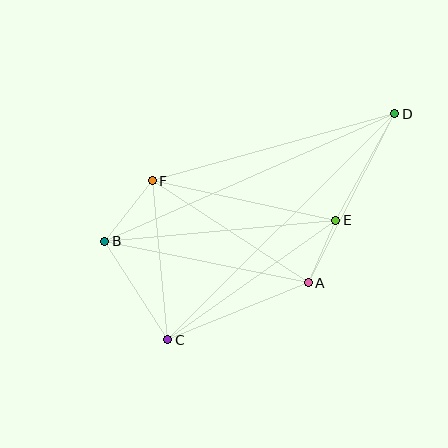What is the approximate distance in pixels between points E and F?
The distance between E and F is approximately 188 pixels.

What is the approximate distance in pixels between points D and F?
The distance between D and F is approximately 251 pixels.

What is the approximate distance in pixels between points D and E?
The distance between D and E is approximately 121 pixels.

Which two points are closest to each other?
Points A and E are closest to each other.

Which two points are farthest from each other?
Points C and D are farthest from each other.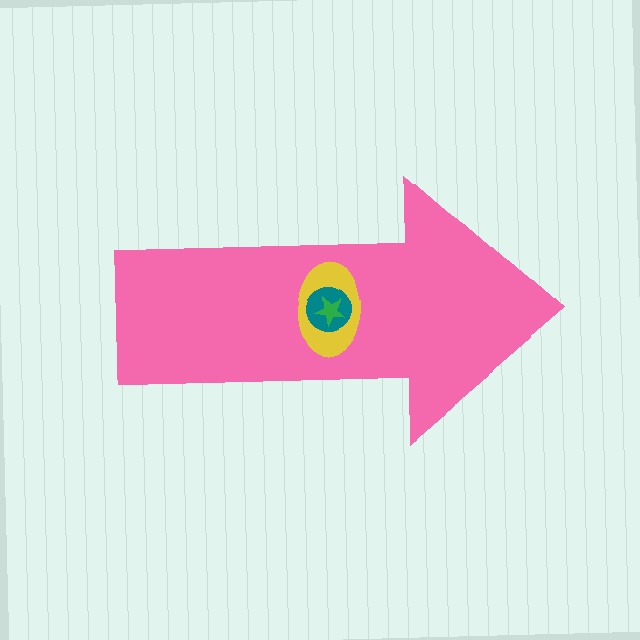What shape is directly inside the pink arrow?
The yellow ellipse.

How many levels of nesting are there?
4.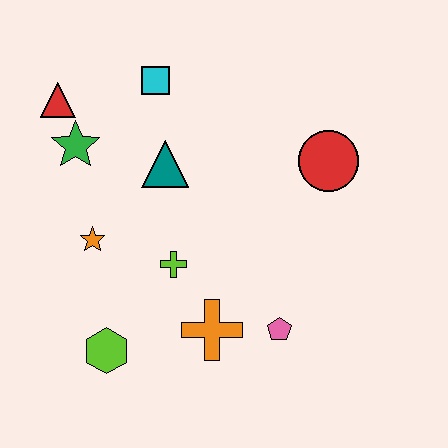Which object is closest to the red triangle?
The green star is closest to the red triangle.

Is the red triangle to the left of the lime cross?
Yes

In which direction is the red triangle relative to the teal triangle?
The red triangle is to the left of the teal triangle.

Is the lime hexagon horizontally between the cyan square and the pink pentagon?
No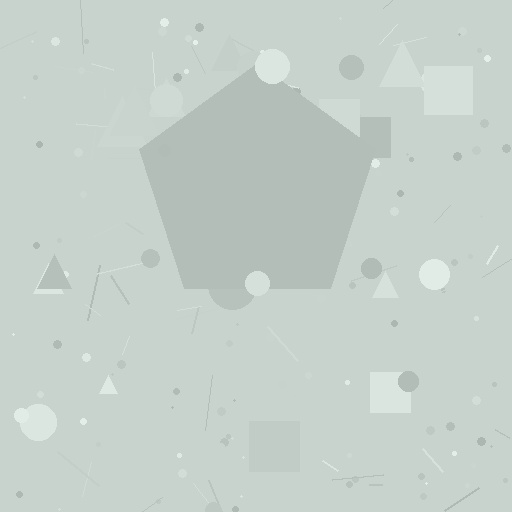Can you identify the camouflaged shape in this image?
The camouflaged shape is a pentagon.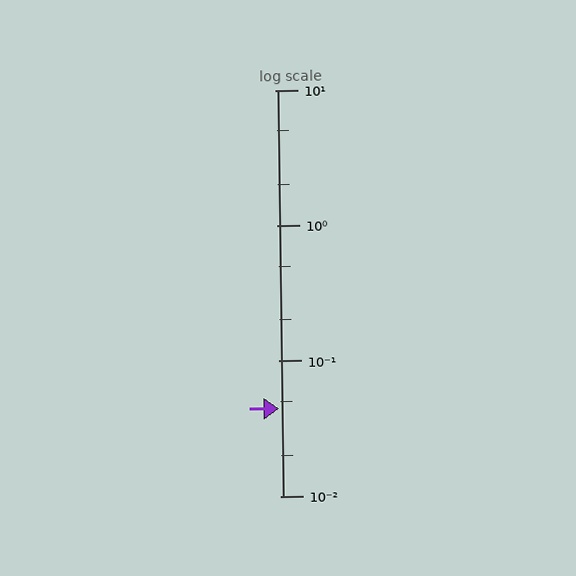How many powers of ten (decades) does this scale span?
The scale spans 3 decades, from 0.01 to 10.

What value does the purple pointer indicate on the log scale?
The pointer indicates approximately 0.044.